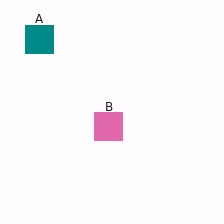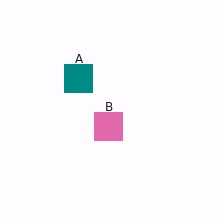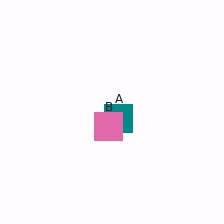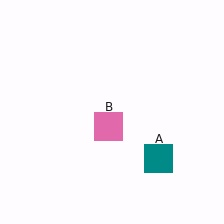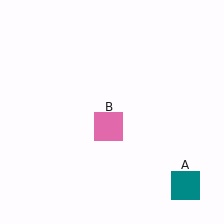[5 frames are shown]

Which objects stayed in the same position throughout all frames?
Pink square (object B) remained stationary.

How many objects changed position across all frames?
1 object changed position: teal square (object A).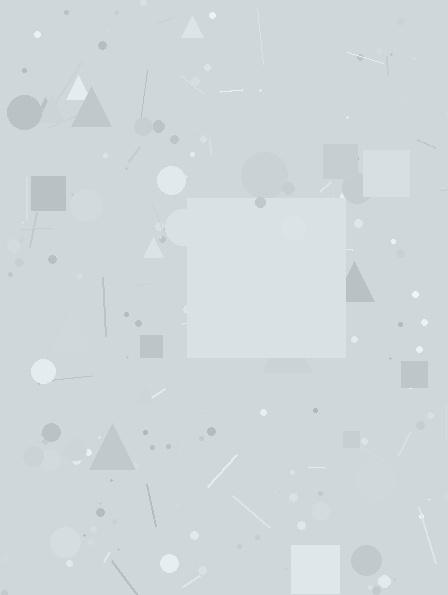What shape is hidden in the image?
A square is hidden in the image.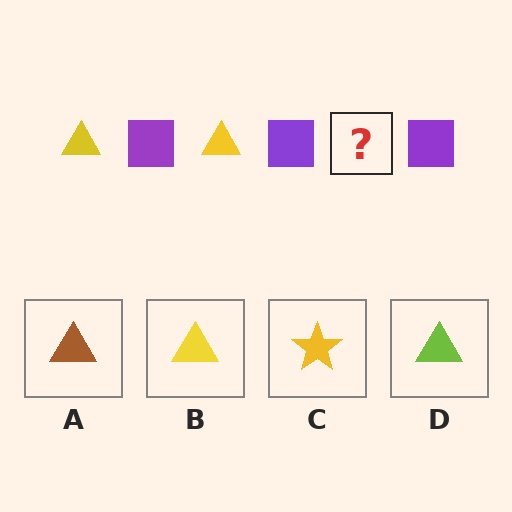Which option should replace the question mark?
Option B.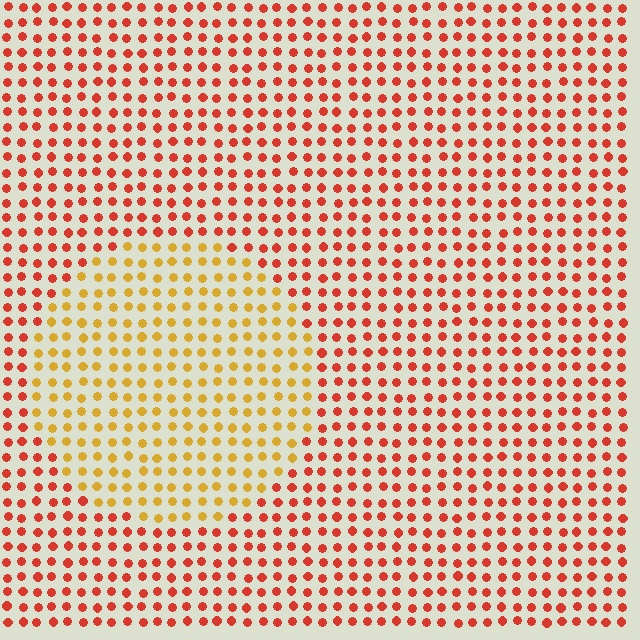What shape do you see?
I see a circle.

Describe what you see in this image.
The image is filled with small red elements in a uniform arrangement. A circle-shaped region is visible where the elements are tinted to a slightly different hue, forming a subtle color boundary.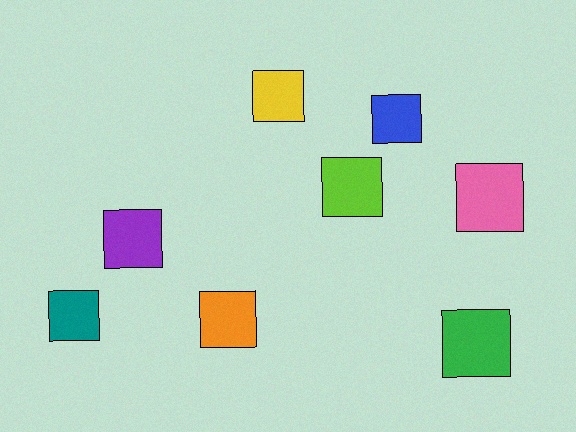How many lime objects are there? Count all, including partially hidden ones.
There is 1 lime object.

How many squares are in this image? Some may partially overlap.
There are 8 squares.